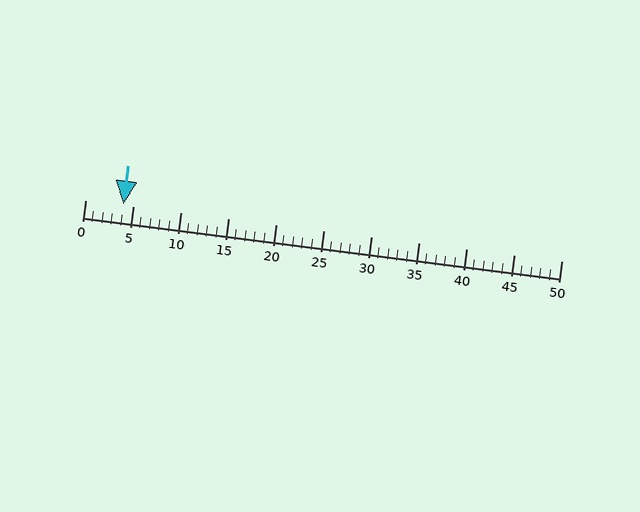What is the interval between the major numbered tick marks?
The major tick marks are spaced 5 units apart.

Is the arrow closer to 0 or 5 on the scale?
The arrow is closer to 5.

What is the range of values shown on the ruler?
The ruler shows values from 0 to 50.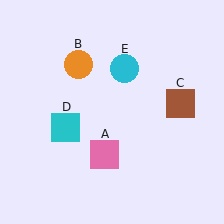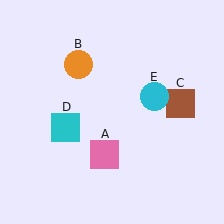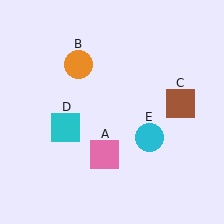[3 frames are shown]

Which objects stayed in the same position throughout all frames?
Pink square (object A) and orange circle (object B) and brown square (object C) and cyan square (object D) remained stationary.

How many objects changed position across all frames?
1 object changed position: cyan circle (object E).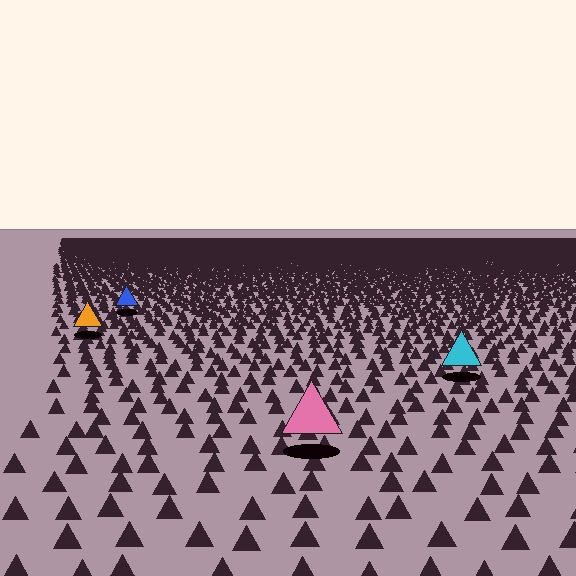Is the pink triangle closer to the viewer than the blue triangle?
Yes. The pink triangle is closer — you can tell from the texture gradient: the ground texture is coarser near it.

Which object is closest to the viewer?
The pink triangle is closest. The texture marks near it are larger and more spread out.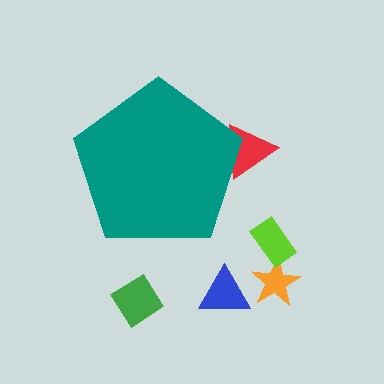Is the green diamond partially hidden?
No, the green diamond is fully visible.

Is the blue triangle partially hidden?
No, the blue triangle is fully visible.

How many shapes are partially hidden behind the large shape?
1 shape is partially hidden.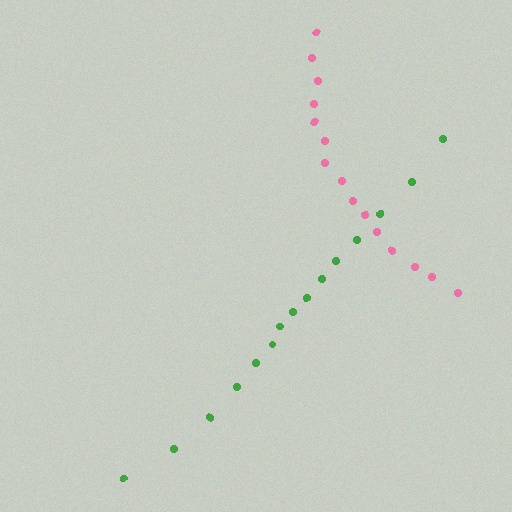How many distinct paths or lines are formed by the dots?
There are 2 distinct paths.